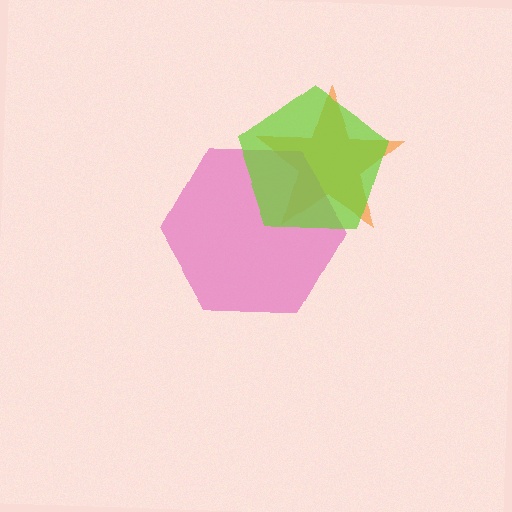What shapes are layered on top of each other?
The layered shapes are: an orange star, a pink hexagon, a lime pentagon.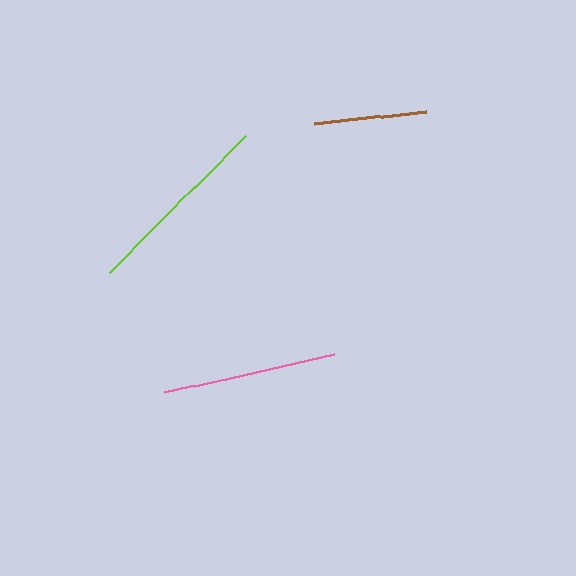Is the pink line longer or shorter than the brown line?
The pink line is longer than the brown line.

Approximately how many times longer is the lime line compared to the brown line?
The lime line is approximately 1.7 times the length of the brown line.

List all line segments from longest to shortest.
From longest to shortest: lime, pink, brown.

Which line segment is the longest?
The lime line is the longest at approximately 193 pixels.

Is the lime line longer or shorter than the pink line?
The lime line is longer than the pink line.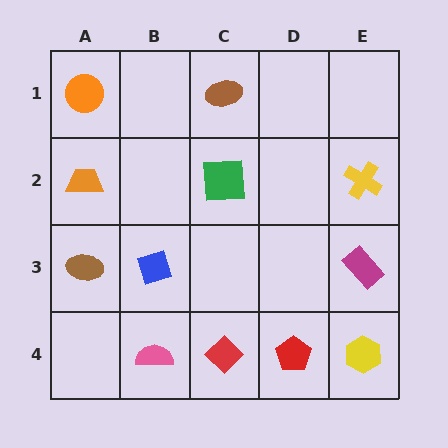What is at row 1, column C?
A brown ellipse.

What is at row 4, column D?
A red pentagon.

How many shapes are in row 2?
3 shapes.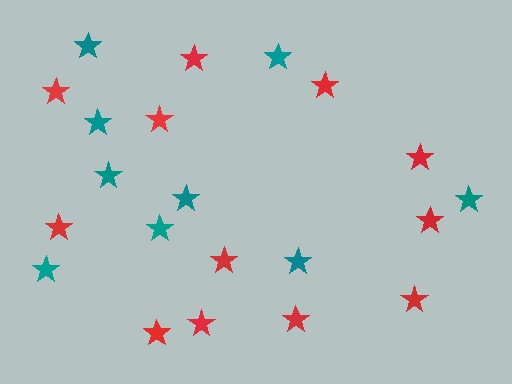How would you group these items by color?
There are 2 groups: one group of red stars (12) and one group of teal stars (9).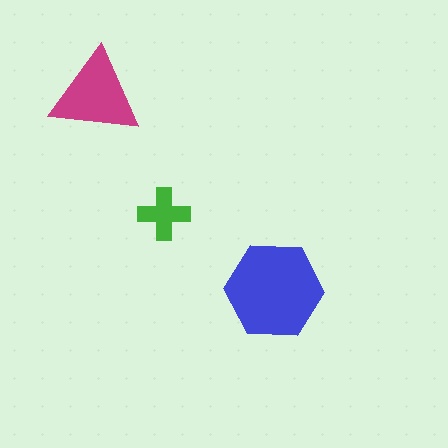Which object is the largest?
The blue hexagon.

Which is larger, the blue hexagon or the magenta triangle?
The blue hexagon.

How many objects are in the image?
There are 3 objects in the image.